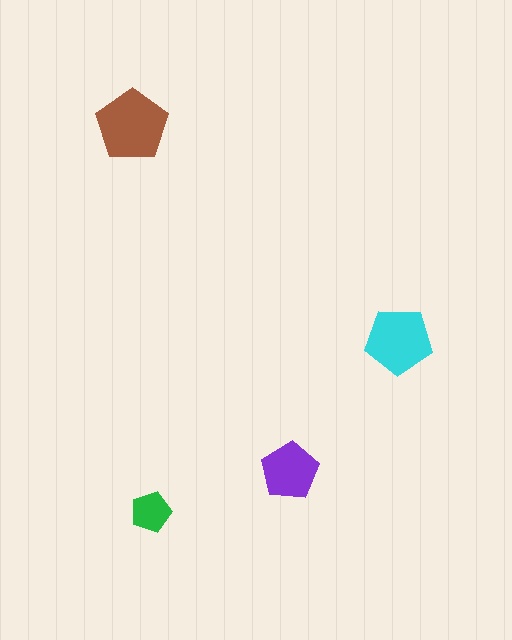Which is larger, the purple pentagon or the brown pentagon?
The brown one.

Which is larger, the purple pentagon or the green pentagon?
The purple one.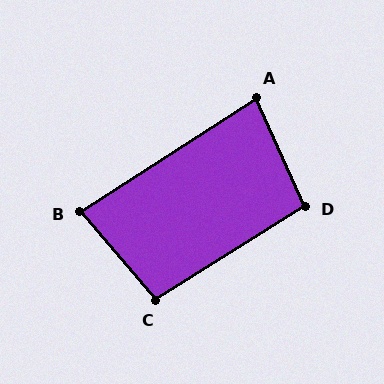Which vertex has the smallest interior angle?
A, at approximately 81 degrees.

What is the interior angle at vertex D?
Approximately 98 degrees (obtuse).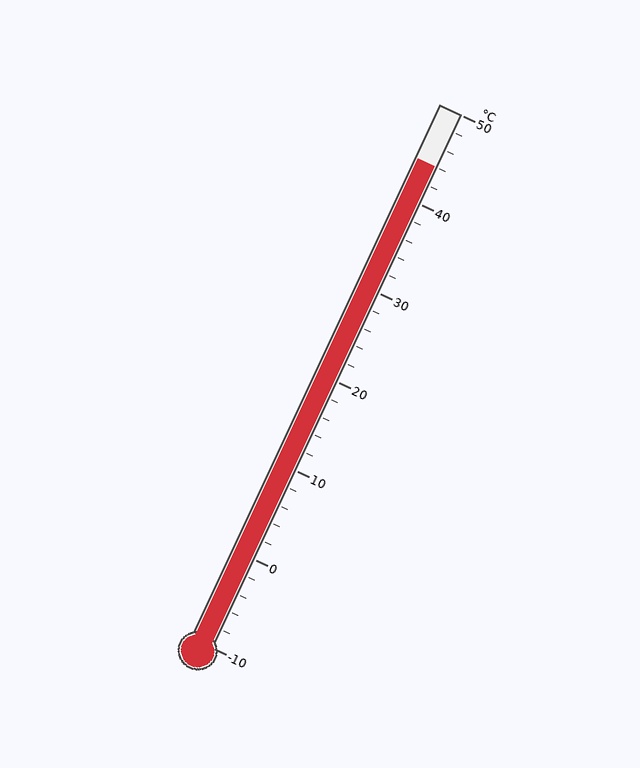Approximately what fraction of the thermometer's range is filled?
The thermometer is filled to approximately 90% of its range.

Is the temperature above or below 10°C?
The temperature is above 10°C.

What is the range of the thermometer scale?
The thermometer scale ranges from -10°C to 50°C.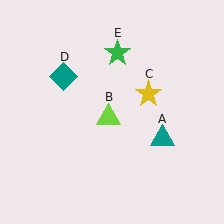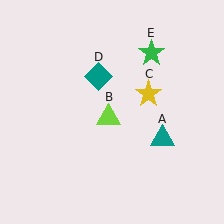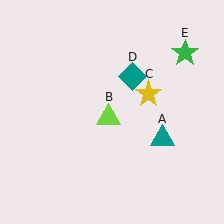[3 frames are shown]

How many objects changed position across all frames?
2 objects changed position: teal diamond (object D), green star (object E).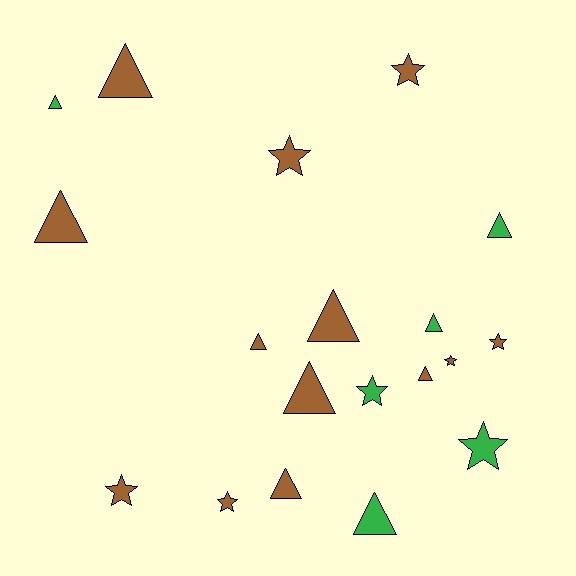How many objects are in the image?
There are 19 objects.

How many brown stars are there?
There are 6 brown stars.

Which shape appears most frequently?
Triangle, with 11 objects.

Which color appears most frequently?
Brown, with 13 objects.